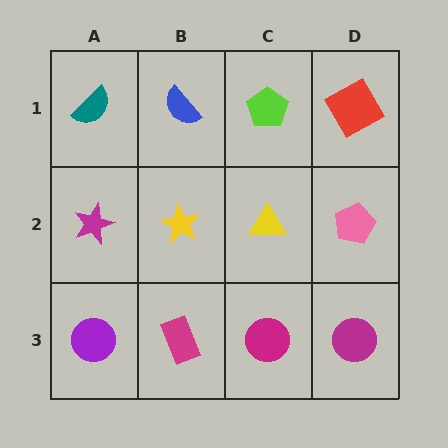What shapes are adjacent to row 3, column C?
A yellow triangle (row 2, column C), a magenta rectangle (row 3, column B), a magenta circle (row 3, column D).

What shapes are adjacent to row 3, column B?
A yellow star (row 2, column B), a purple circle (row 3, column A), a magenta circle (row 3, column C).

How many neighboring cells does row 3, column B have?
3.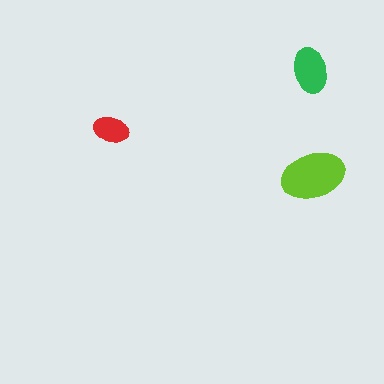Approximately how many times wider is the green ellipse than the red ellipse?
About 1.5 times wider.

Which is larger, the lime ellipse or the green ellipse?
The lime one.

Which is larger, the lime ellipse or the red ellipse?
The lime one.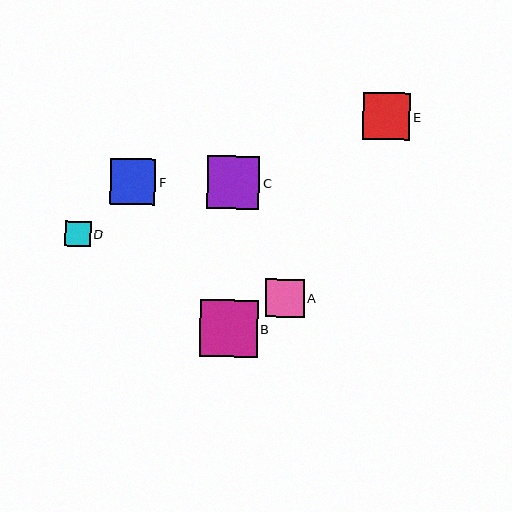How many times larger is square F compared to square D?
Square F is approximately 1.8 times the size of square D.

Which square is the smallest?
Square D is the smallest with a size of approximately 26 pixels.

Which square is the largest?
Square B is the largest with a size of approximately 58 pixels.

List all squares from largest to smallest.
From largest to smallest: B, C, E, F, A, D.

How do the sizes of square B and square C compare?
Square B and square C are approximately the same size.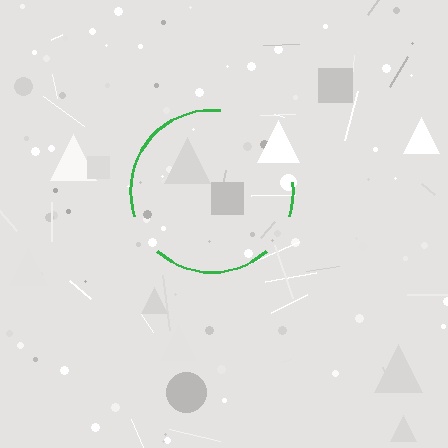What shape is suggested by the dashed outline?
The dashed outline suggests a circle.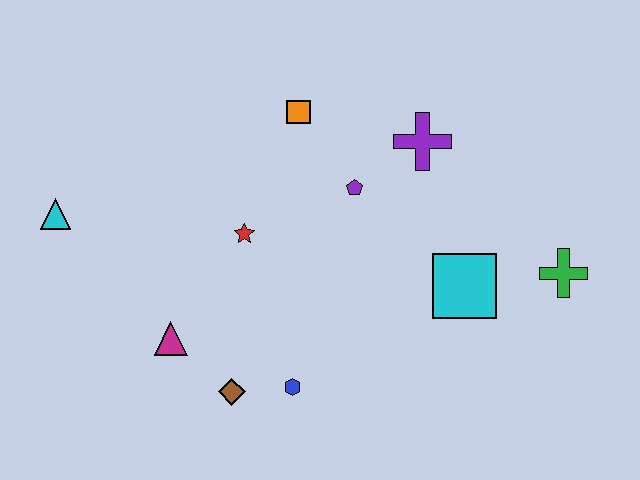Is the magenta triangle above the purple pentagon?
No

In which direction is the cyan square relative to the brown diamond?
The cyan square is to the right of the brown diamond.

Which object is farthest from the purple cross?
The cyan triangle is farthest from the purple cross.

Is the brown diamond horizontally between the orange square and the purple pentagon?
No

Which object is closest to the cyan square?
The green cross is closest to the cyan square.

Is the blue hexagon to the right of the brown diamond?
Yes